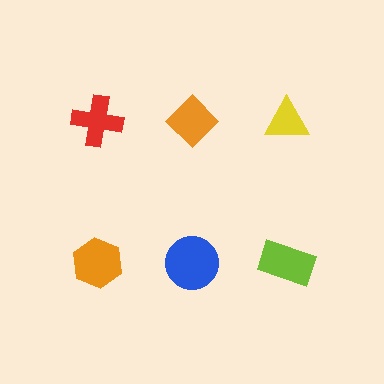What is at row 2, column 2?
A blue circle.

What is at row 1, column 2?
An orange diamond.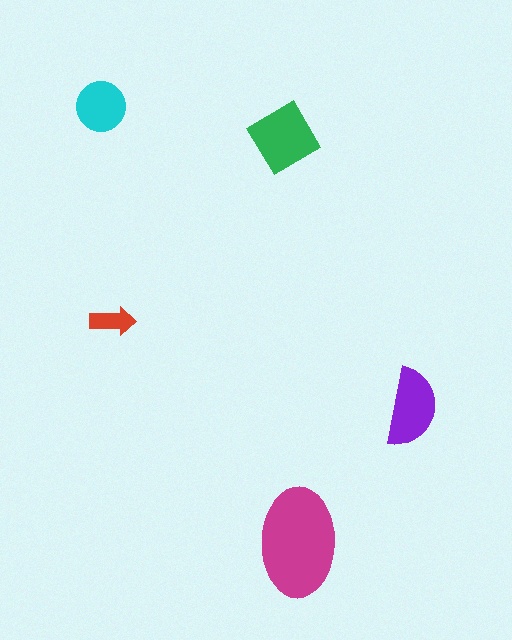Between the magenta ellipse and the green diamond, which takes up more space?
The magenta ellipse.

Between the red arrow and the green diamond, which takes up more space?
The green diamond.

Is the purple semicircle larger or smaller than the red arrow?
Larger.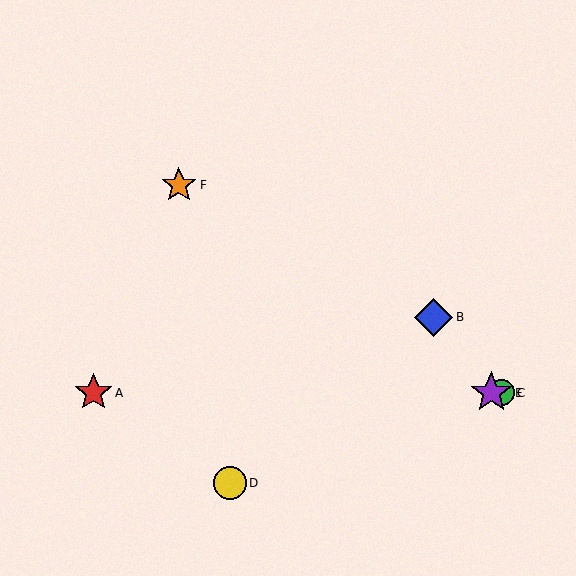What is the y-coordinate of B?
Object B is at y≈317.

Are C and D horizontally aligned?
No, C is at y≈393 and D is at y≈483.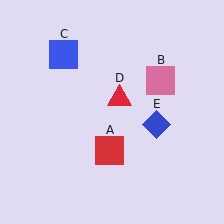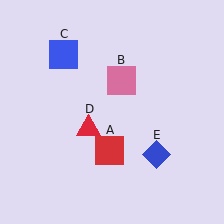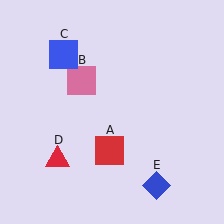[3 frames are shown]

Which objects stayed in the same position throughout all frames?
Red square (object A) and blue square (object C) remained stationary.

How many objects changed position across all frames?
3 objects changed position: pink square (object B), red triangle (object D), blue diamond (object E).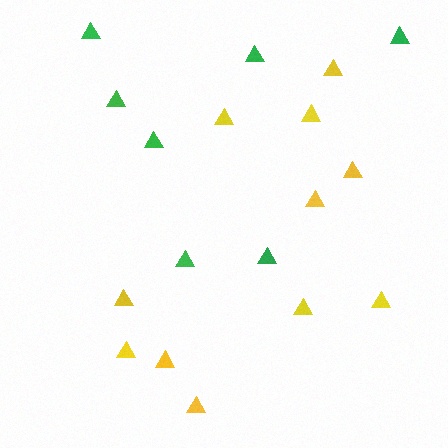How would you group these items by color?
There are 2 groups: one group of green triangles (7) and one group of yellow triangles (11).